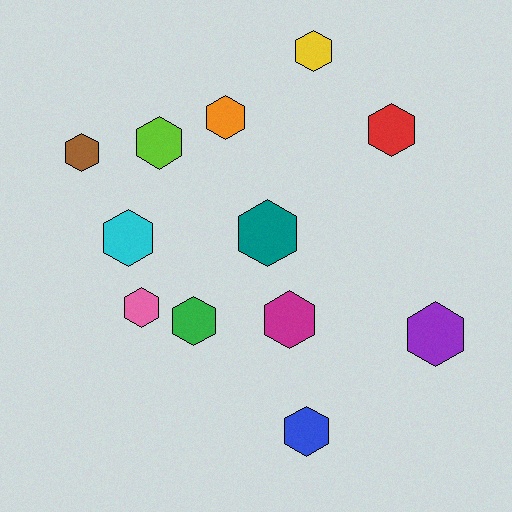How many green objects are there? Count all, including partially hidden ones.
There is 1 green object.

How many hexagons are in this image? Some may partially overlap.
There are 12 hexagons.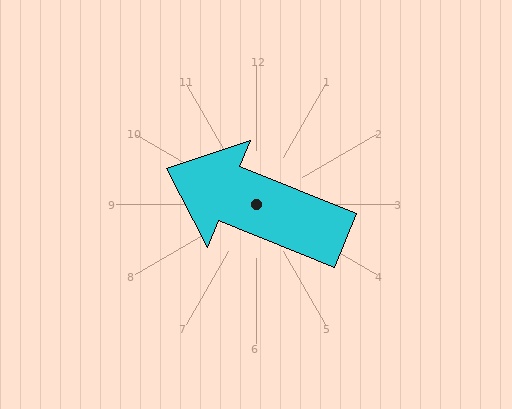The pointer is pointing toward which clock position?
Roughly 10 o'clock.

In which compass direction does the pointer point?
West.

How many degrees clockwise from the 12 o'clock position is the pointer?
Approximately 292 degrees.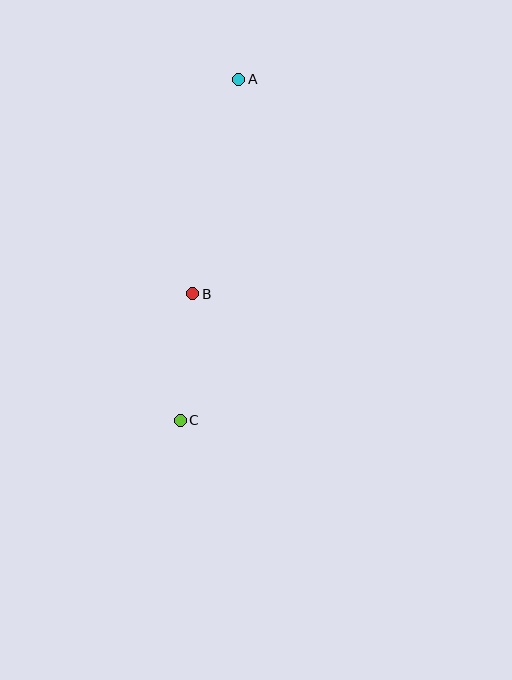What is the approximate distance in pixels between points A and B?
The distance between A and B is approximately 220 pixels.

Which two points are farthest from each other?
Points A and C are farthest from each other.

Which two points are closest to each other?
Points B and C are closest to each other.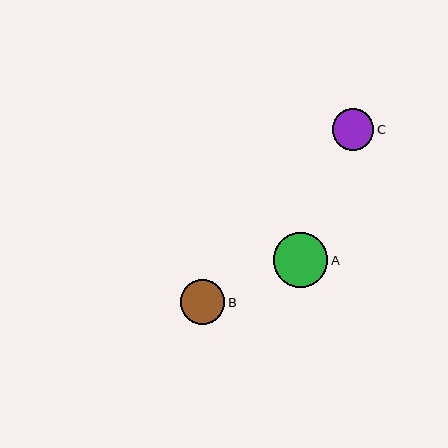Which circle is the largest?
Circle A is the largest with a size of approximately 55 pixels.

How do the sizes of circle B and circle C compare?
Circle B and circle C are approximately the same size.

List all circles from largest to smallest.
From largest to smallest: A, B, C.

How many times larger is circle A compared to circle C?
Circle A is approximately 1.3 times the size of circle C.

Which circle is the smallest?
Circle C is the smallest with a size of approximately 42 pixels.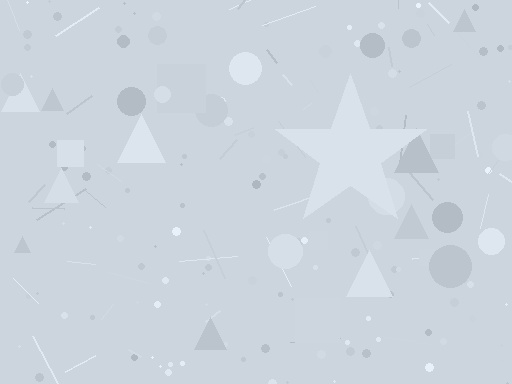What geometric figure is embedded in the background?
A star is embedded in the background.